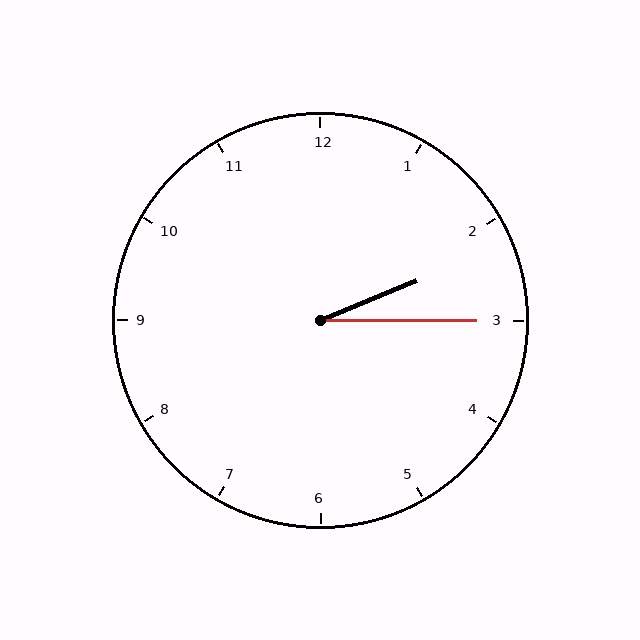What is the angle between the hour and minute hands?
Approximately 22 degrees.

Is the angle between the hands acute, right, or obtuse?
It is acute.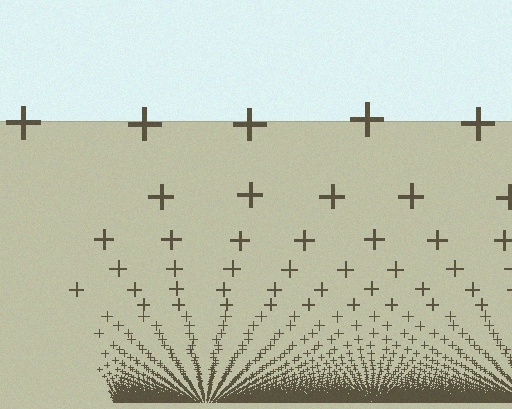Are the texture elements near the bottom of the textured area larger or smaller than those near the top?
Smaller. The gradient is inverted — elements near the bottom are smaller and denser.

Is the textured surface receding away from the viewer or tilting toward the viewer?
The surface appears to tilt toward the viewer. Texture elements get larger and sparser toward the top.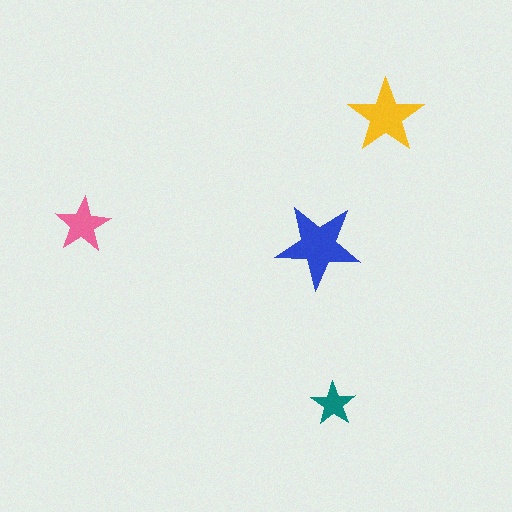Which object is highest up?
The yellow star is topmost.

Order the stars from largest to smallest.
the blue one, the yellow one, the pink one, the teal one.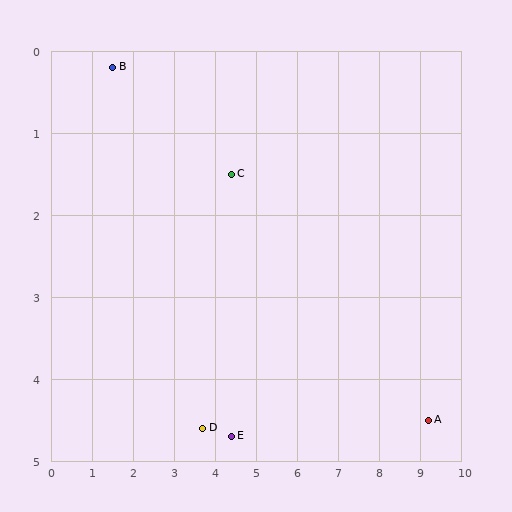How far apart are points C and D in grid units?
Points C and D are about 3.2 grid units apart.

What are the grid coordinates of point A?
Point A is at approximately (9.2, 4.5).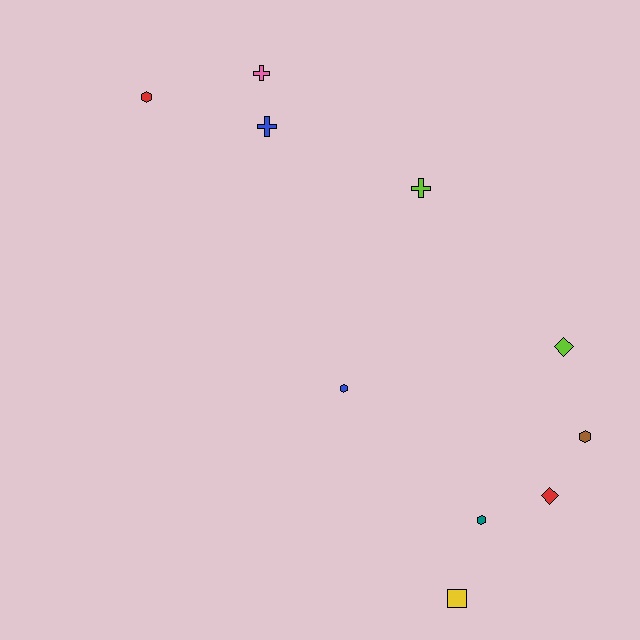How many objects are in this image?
There are 10 objects.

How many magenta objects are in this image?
There are no magenta objects.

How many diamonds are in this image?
There are 2 diamonds.